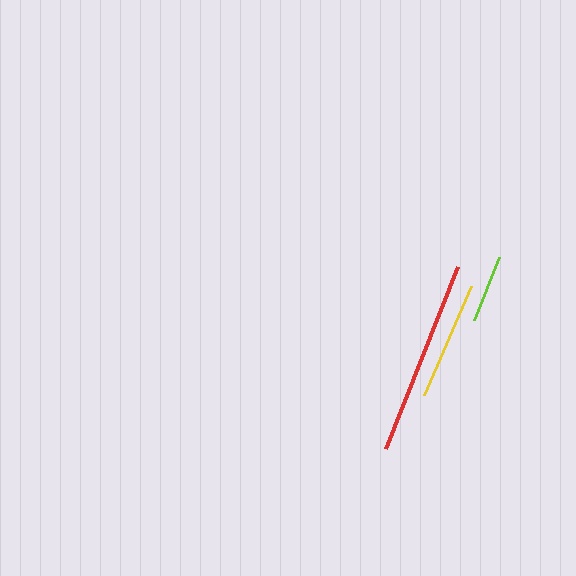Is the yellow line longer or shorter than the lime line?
The yellow line is longer than the lime line.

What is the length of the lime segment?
The lime segment is approximately 69 pixels long.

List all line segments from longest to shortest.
From longest to shortest: red, yellow, lime.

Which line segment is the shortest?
The lime line is the shortest at approximately 69 pixels.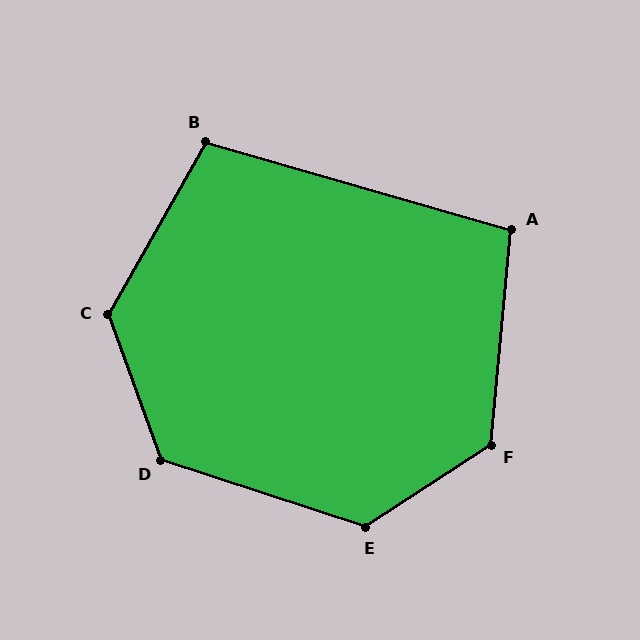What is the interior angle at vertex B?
Approximately 103 degrees (obtuse).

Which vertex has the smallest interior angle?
A, at approximately 101 degrees.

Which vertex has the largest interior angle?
C, at approximately 131 degrees.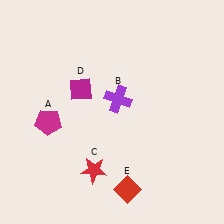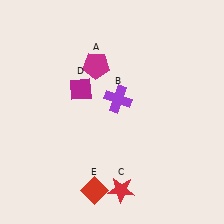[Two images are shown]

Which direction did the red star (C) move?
The red star (C) moved right.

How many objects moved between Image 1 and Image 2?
3 objects moved between the two images.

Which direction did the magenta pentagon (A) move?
The magenta pentagon (A) moved up.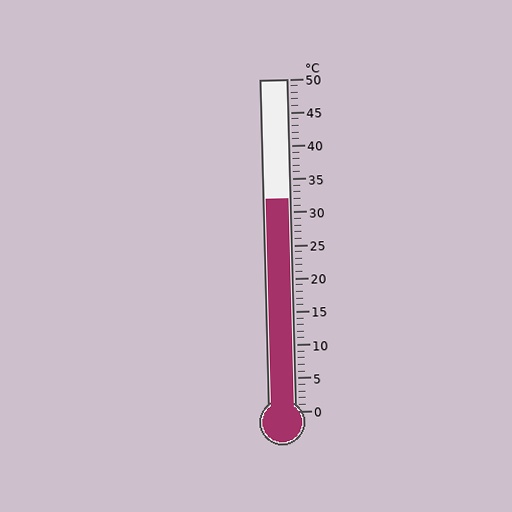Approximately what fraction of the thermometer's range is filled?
The thermometer is filled to approximately 65% of its range.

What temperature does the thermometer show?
The thermometer shows approximately 32°C.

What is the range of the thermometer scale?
The thermometer scale ranges from 0°C to 50°C.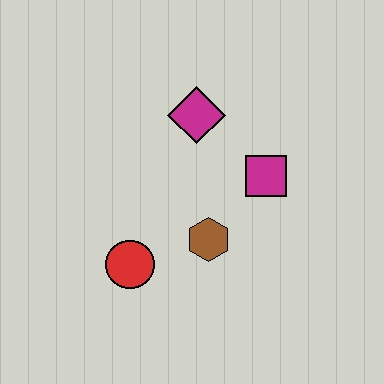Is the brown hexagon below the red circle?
No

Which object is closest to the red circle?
The brown hexagon is closest to the red circle.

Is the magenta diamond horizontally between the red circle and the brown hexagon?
Yes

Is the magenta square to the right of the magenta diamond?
Yes